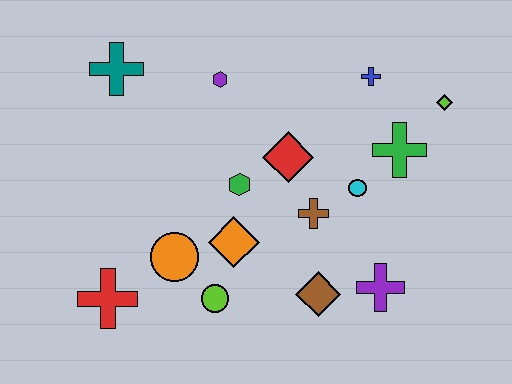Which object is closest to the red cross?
The orange circle is closest to the red cross.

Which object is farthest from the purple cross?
The teal cross is farthest from the purple cross.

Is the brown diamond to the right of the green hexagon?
Yes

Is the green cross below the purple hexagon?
Yes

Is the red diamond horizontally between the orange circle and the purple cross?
Yes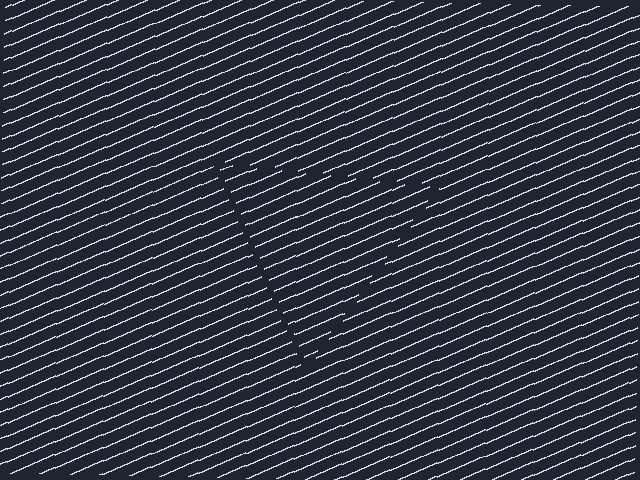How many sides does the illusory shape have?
3 sides — the line-ends trace a triangle.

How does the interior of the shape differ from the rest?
The interior of the shape contains the same grating, shifted by half a period — the contour is defined by the phase discontinuity where line-ends from the inner and outer gratings abut.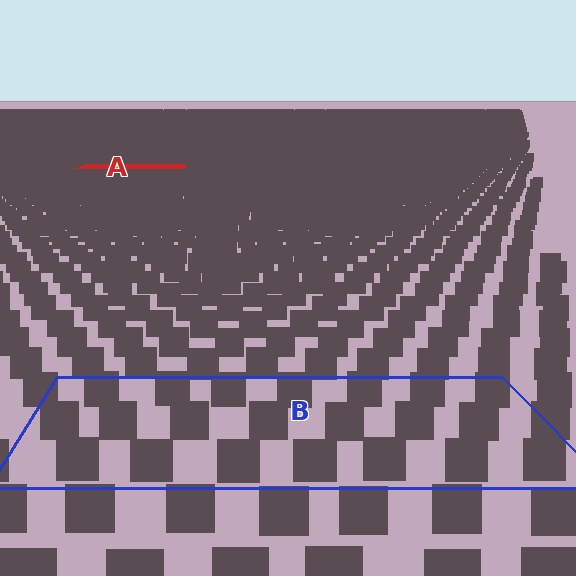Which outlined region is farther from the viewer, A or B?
Region A is farther from the viewer — the texture elements inside it appear smaller and more densely packed.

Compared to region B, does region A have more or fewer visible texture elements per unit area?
Region A has more texture elements per unit area — they are packed more densely because it is farther away.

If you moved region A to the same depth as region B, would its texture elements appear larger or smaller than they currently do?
They would appear larger. At a closer depth, the same texture elements are projected at a bigger on-screen size.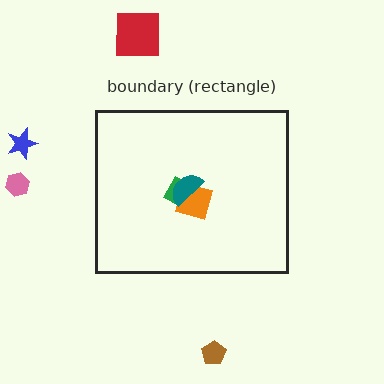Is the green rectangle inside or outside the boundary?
Inside.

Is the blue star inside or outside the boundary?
Outside.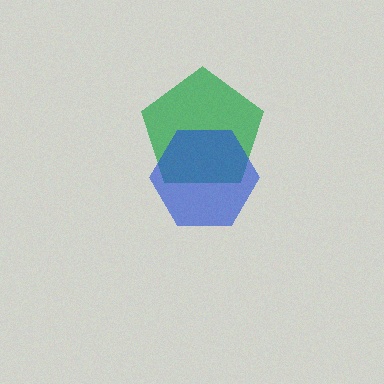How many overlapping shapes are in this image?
There are 2 overlapping shapes in the image.